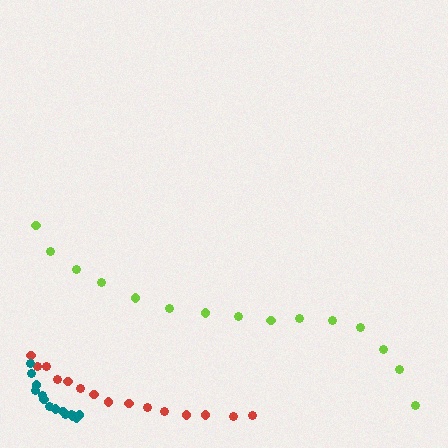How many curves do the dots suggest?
There are 3 distinct paths.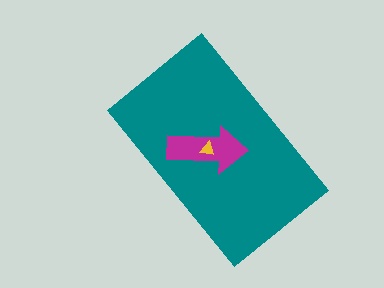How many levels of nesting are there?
3.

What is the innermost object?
The yellow triangle.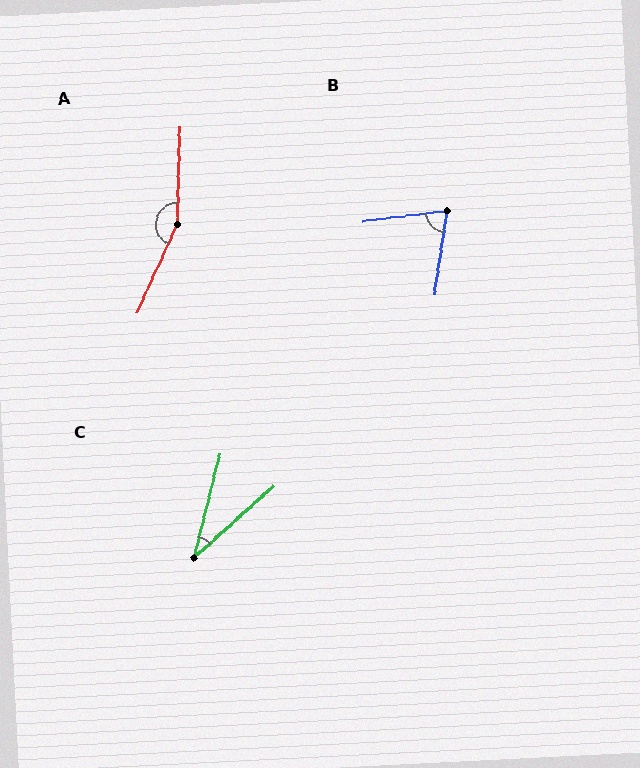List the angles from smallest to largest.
C (34°), B (75°), A (157°).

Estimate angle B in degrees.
Approximately 75 degrees.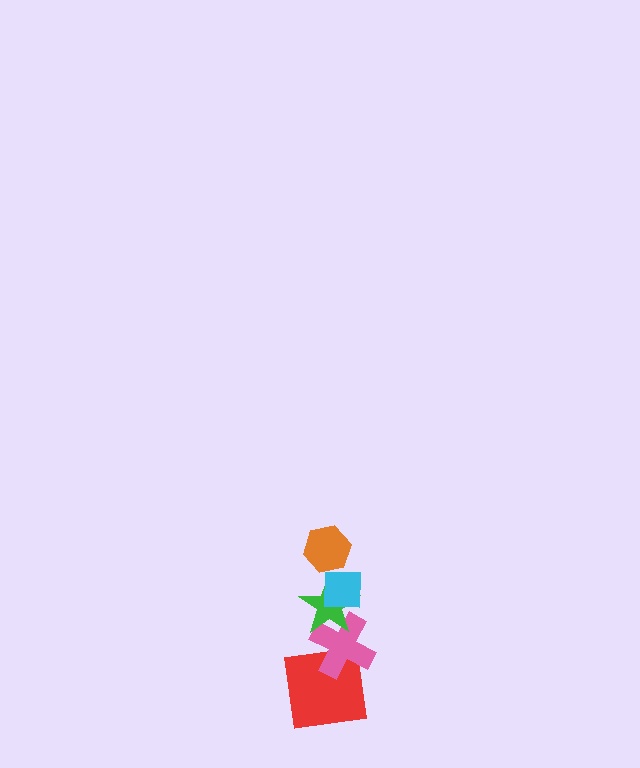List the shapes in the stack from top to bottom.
From top to bottom: the orange hexagon, the cyan square, the green star, the pink cross, the red square.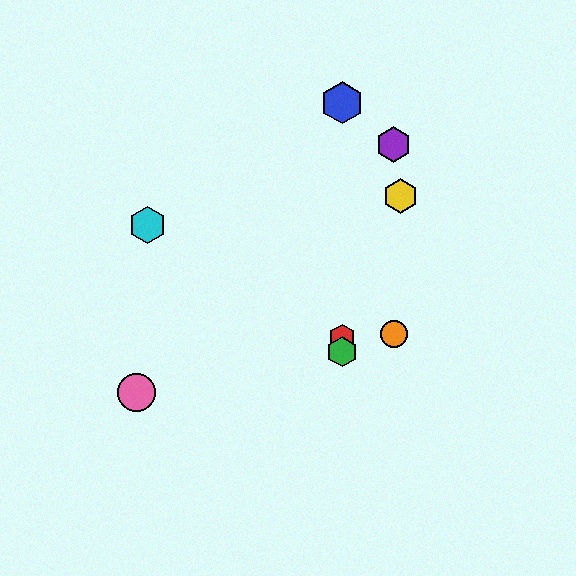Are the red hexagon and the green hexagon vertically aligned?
Yes, both are at x≈342.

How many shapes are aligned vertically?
3 shapes (the red hexagon, the blue hexagon, the green hexagon) are aligned vertically.